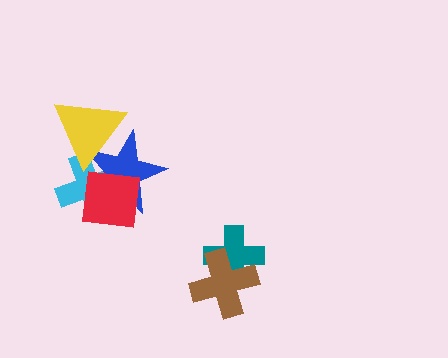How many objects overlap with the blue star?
3 objects overlap with the blue star.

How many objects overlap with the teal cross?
1 object overlaps with the teal cross.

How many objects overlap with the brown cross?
1 object overlaps with the brown cross.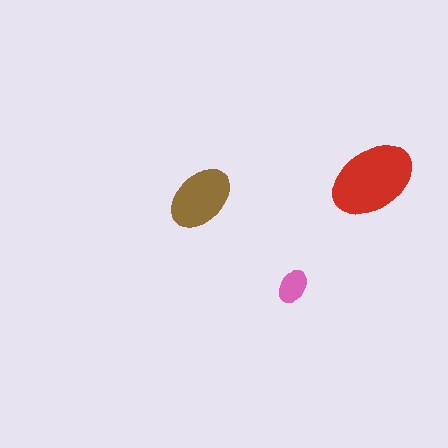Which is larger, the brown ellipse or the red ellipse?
The red one.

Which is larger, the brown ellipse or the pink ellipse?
The brown one.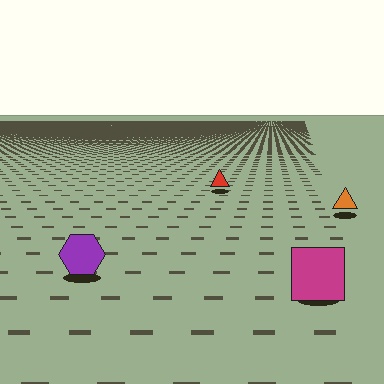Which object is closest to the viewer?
The magenta square is closest. The texture marks near it are larger and more spread out.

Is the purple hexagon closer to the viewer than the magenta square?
No. The magenta square is closer — you can tell from the texture gradient: the ground texture is coarser near it.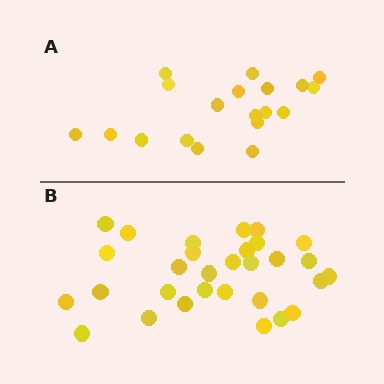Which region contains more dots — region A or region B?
Region B (the bottom region) has more dots.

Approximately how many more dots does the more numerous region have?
Region B has roughly 12 or so more dots than region A.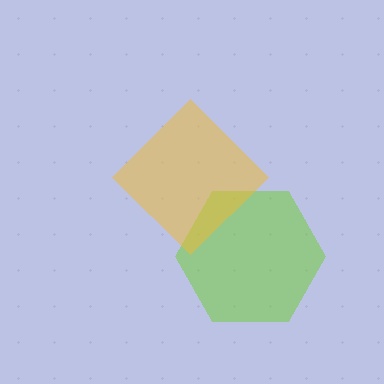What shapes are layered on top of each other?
The layered shapes are: a lime hexagon, a yellow diamond.